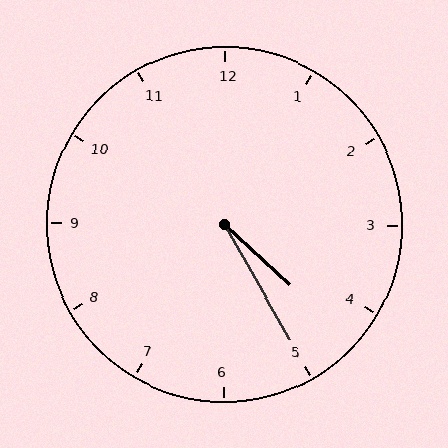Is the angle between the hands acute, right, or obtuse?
It is acute.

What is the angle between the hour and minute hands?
Approximately 18 degrees.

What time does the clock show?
4:25.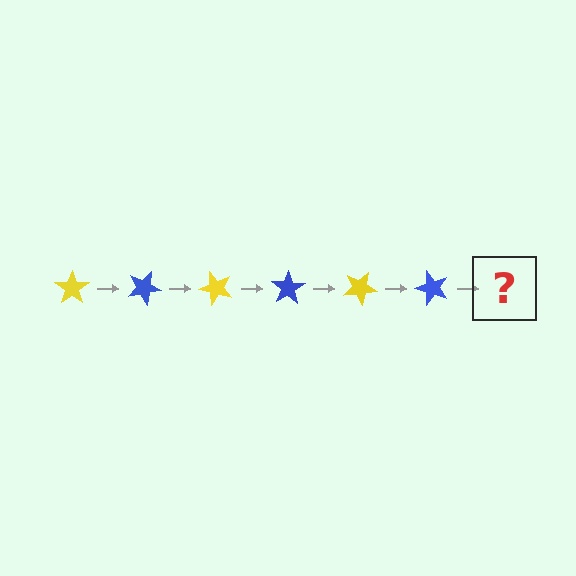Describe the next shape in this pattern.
It should be a yellow star, rotated 150 degrees from the start.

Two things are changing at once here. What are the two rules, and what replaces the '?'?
The two rules are that it rotates 25 degrees each step and the color cycles through yellow and blue. The '?' should be a yellow star, rotated 150 degrees from the start.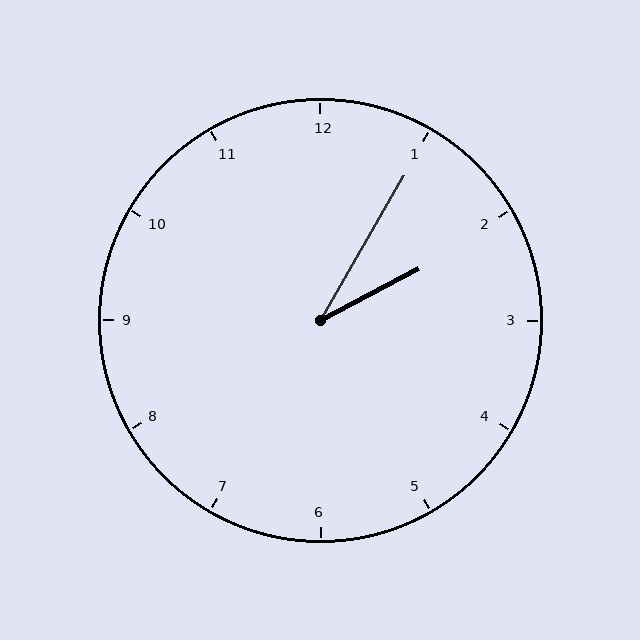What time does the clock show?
2:05.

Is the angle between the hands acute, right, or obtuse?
It is acute.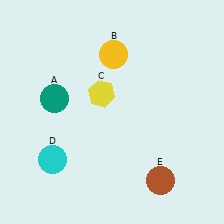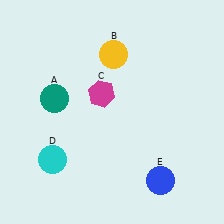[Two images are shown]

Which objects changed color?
C changed from yellow to magenta. E changed from brown to blue.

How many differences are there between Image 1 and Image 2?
There are 2 differences between the two images.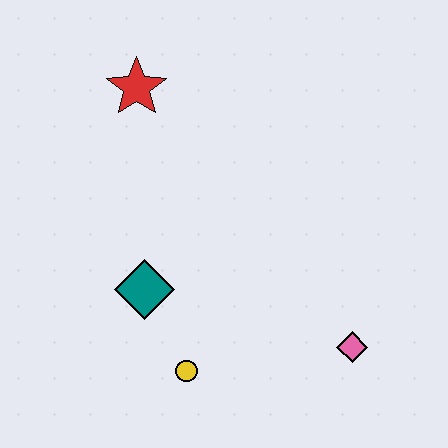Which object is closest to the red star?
The teal diamond is closest to the red star.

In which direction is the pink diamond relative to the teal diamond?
The pink diamond is to the right of the teal diamond.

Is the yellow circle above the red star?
No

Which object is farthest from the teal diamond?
The pink diamond is farthest from the teal diamond.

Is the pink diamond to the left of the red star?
No